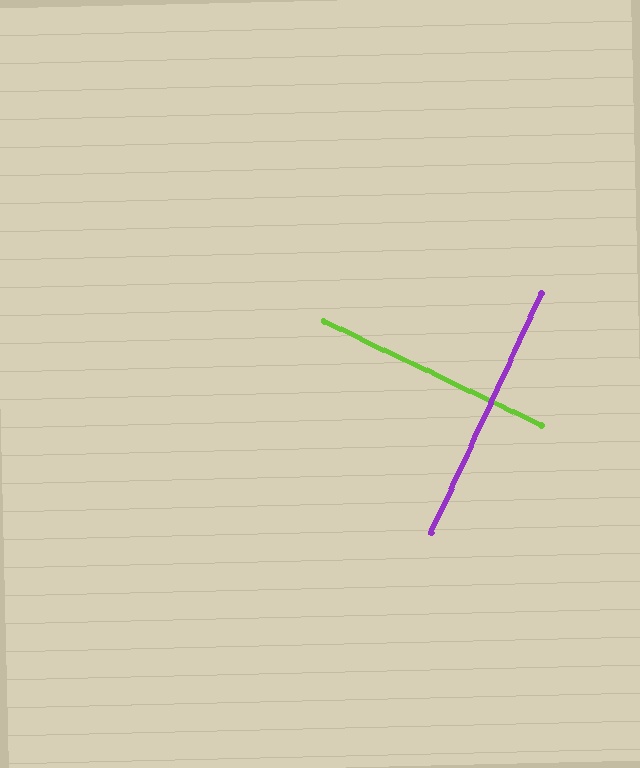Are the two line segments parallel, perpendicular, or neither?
Perpendicular — they meet at approximately 89°.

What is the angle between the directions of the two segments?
Approximately 89 degrees.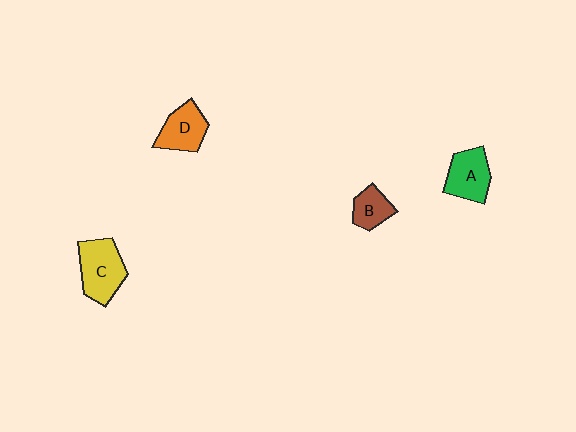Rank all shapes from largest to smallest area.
From largest to smallest: C (yellow), A (green), D (orange), B (brown).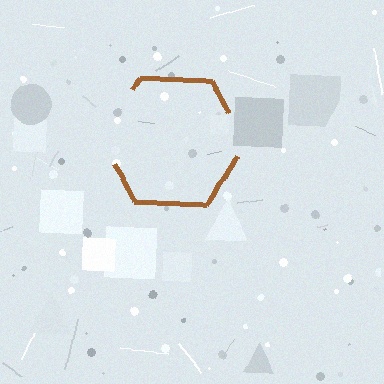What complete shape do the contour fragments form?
The contour fragments form a hexagon.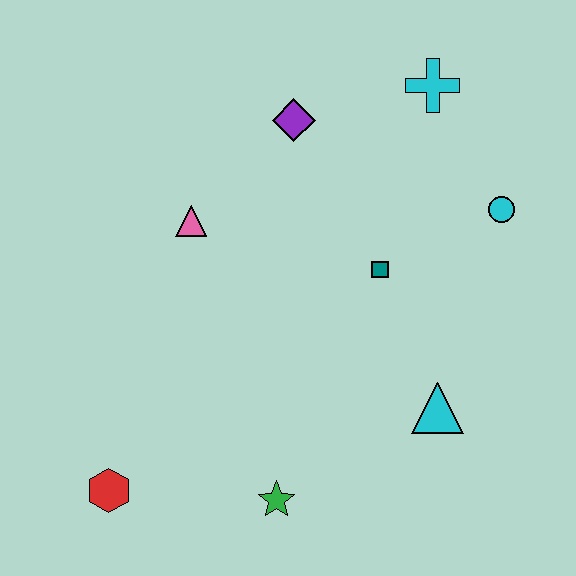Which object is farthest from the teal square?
The red hexagon is farthest from the teal square.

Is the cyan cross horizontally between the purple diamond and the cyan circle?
Yes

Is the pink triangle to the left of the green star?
Yes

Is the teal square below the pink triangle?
Yes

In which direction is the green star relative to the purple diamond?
The green star is below the purple diamond.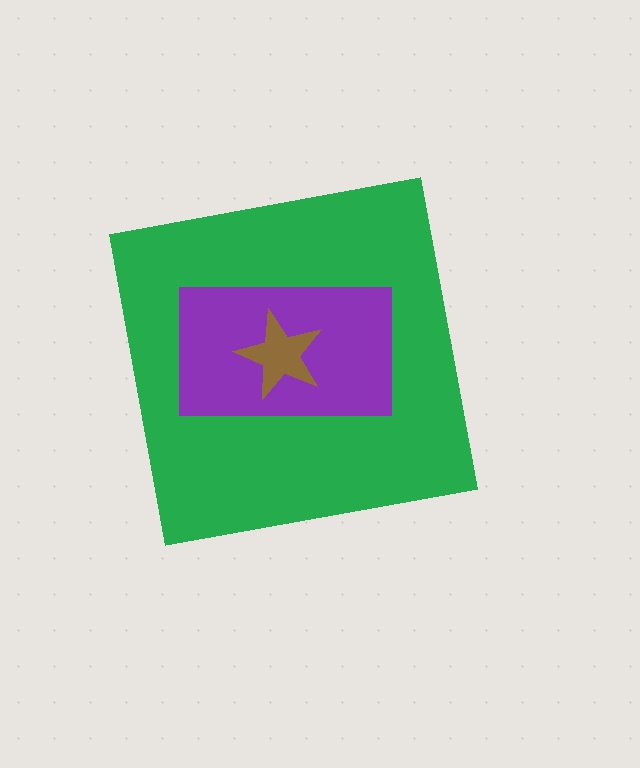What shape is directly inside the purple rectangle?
The brown star.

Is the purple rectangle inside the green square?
Yes.